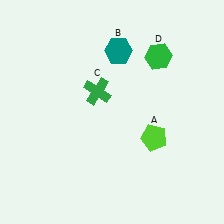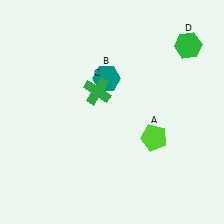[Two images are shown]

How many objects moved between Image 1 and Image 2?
2 objects moved between the two images.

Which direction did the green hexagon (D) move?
The green hexagon (D) moved right.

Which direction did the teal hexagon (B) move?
The teal hexagon (B) moved down.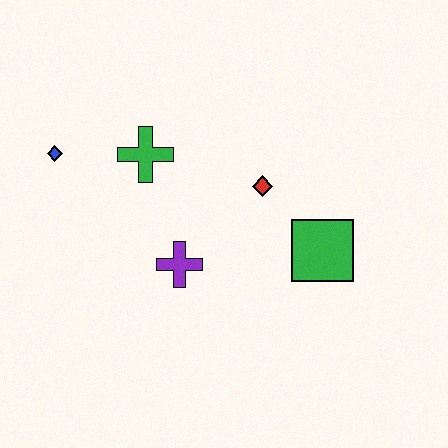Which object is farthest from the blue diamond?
The green square is farthest from the blue diamond.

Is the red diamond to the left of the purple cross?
No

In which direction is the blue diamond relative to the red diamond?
The blue diamond is to the left of the red diamond.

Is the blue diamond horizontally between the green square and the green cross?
No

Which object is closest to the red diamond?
The green square is closest to the red diamond.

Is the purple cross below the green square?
Yes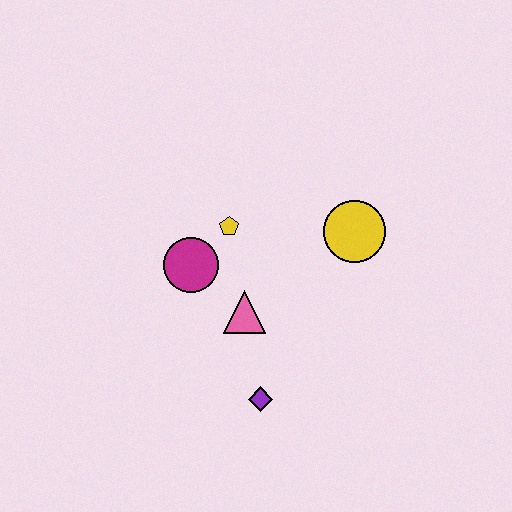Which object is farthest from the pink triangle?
The yellow circle is farthest from the pink triangle.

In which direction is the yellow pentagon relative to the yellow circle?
The yellow pentagon is to the left of the yellow circle.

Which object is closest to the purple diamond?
The pink triangle is closest to the purple diamond.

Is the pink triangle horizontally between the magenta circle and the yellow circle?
Yes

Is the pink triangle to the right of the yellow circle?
No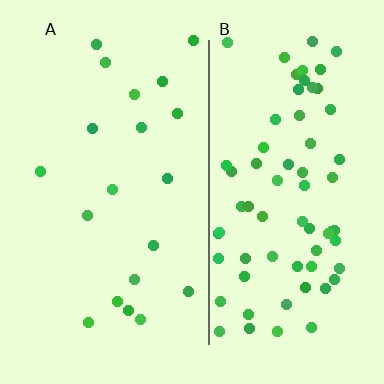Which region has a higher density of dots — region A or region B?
B (the right).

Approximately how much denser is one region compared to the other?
Approximately 3.6× — region B over region A.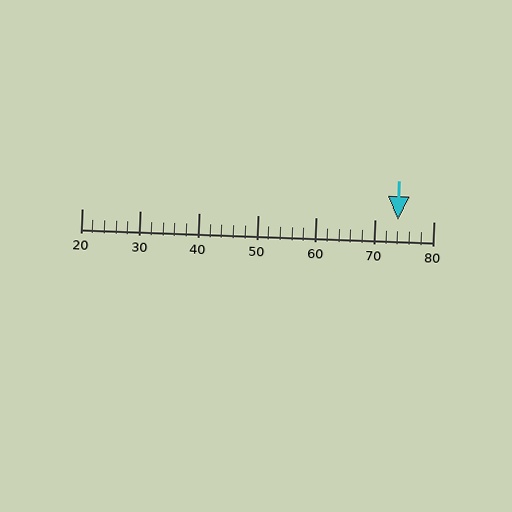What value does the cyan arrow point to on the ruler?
The cyan arrow points to approximately 74.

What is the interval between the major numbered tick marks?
The major tick marks are spaced 10 units apart.